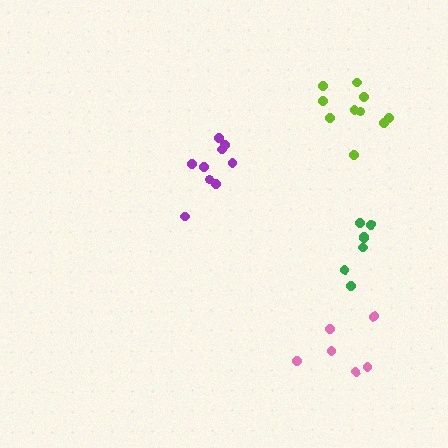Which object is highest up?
The lime cluster is topmost.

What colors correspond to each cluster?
The clusters are colored: pink, purple, green, lime.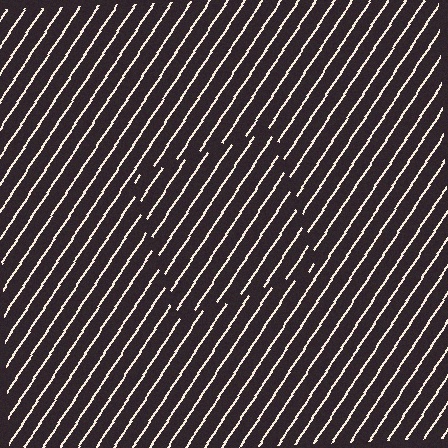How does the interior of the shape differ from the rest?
The interior of the shape contains the same grating, shifted by half a period — the contour is defined by the phase discontinuity where line-ends from the inner and outer gratings abut.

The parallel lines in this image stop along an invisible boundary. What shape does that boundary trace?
An illusory square. The interior of the shape contains the same grating, shifted by half a period — the contour is defined by the phase discontinuity where line-ends from the inner and outer gratings abut.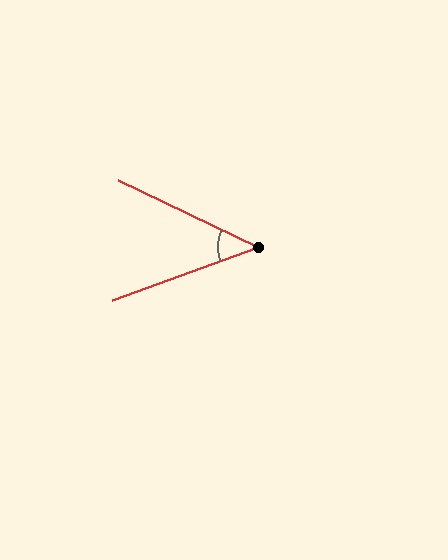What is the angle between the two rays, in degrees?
Approximately 46 degrees.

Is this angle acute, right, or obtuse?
It is acute.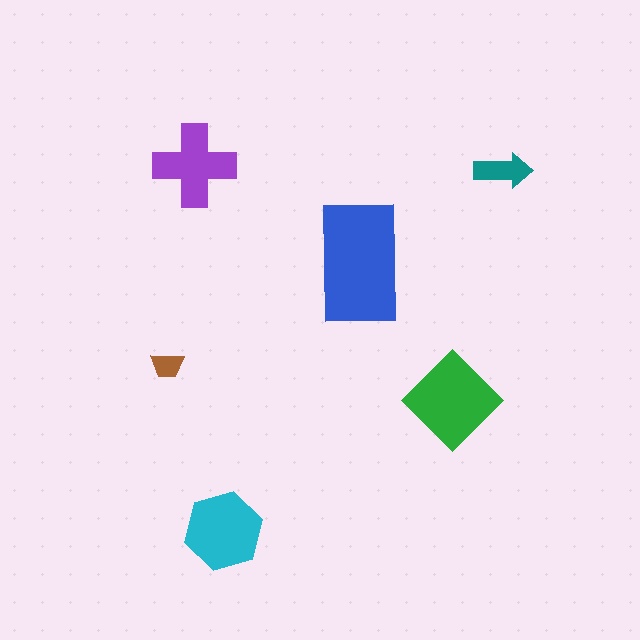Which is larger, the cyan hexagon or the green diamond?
The green diamond.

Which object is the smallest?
The brown trapezoid.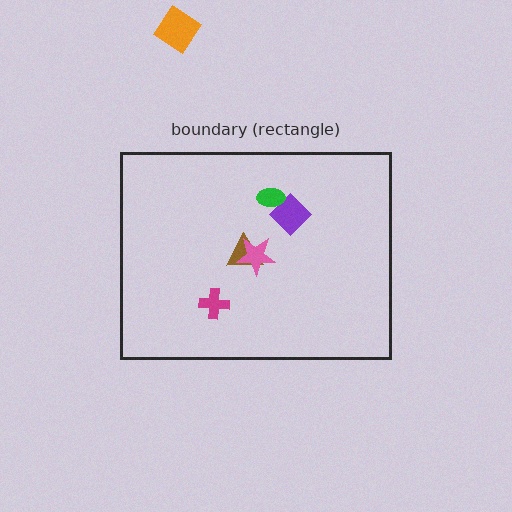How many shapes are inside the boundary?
5 inside, 1 outside.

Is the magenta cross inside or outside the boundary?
Inside.